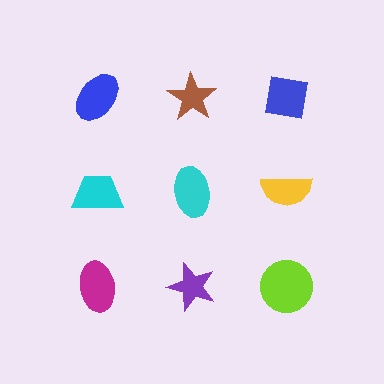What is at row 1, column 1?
A blue ellipse.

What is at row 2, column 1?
A cyan trapezoid.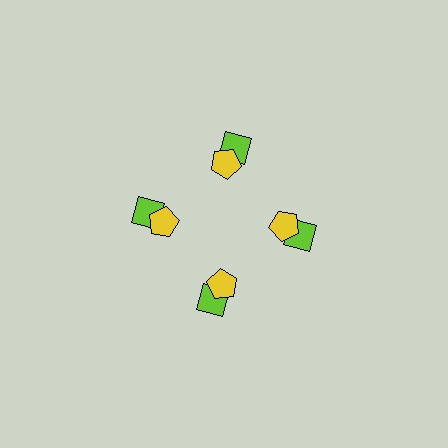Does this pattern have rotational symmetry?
Yes, this pattern has 4-fold rotational symmetry. It looks the same after rotating 90 degrees around the center.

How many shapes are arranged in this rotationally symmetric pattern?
There are 8 shapes, arranged in 4 groups of 2.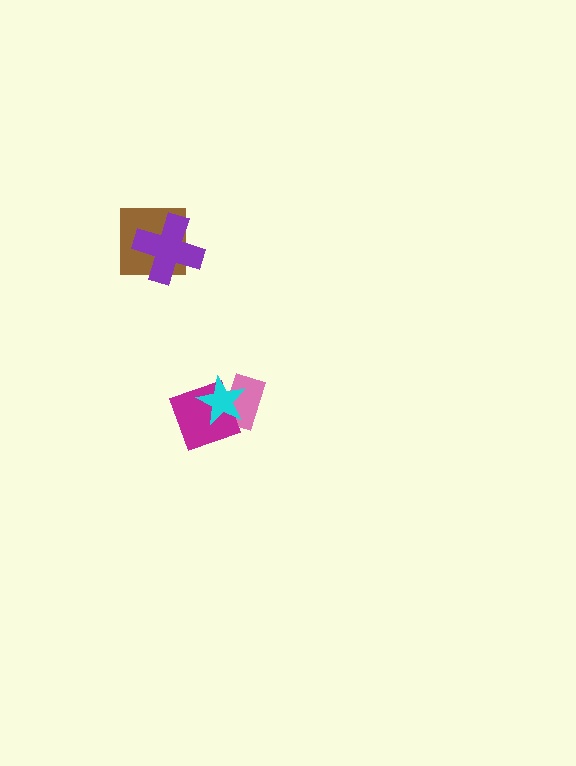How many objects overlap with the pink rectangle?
2 objects overlap with the pink rectangle.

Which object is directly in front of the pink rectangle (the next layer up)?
The magenta diamond is directly in front of the pink rectangle.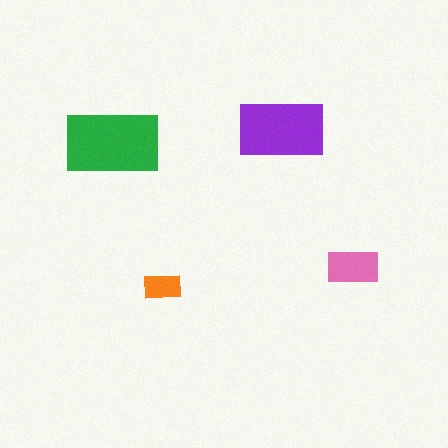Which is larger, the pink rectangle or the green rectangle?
The green one.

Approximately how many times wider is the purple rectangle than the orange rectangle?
About 2.5 times wider.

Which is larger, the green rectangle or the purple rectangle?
The green one.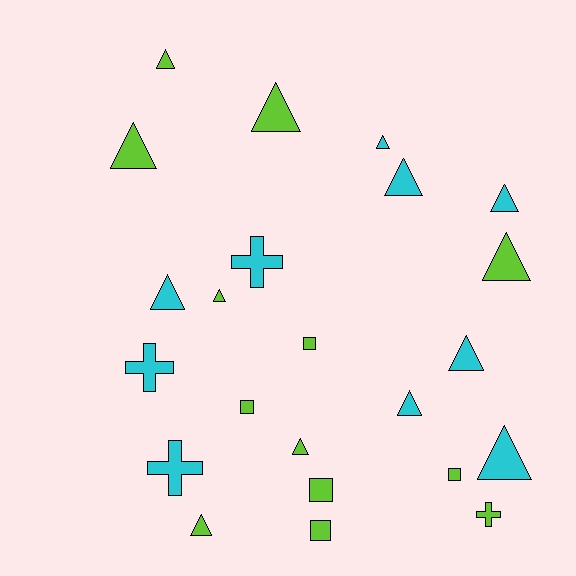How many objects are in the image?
There are 23 objects.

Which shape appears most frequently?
Triangle, with 14 objects.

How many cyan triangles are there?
There are 7 cyan triangles.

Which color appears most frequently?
Lime, with 13 objects.